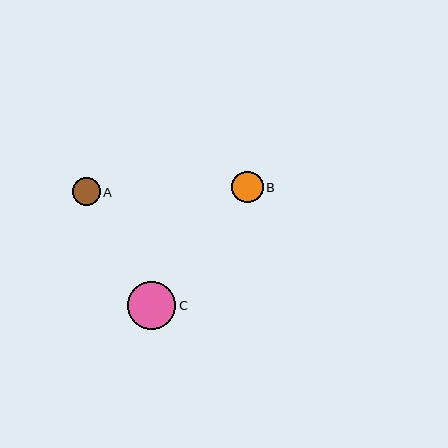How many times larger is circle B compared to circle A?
Circle B is approximately 1.1 times the size of circle A.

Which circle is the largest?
Circle C is the largest with a size of approximately 48 pixels.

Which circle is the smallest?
Circle A is the smallest with a size of approximately 28 pixels.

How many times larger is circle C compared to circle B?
Circle C is approximately 1.5 times the size of circle B.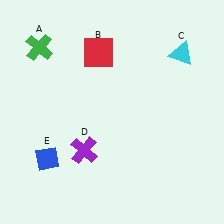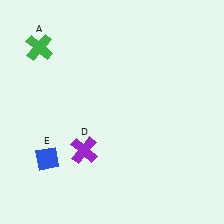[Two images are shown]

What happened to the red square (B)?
The red square (B) was removed in Image 2. It was in the top-left area of Image 1.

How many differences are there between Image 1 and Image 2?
There are 2 differences between the two images.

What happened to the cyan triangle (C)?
The cyan triangle (C) was removed in Image 2. It was in the top-right area of Image 1.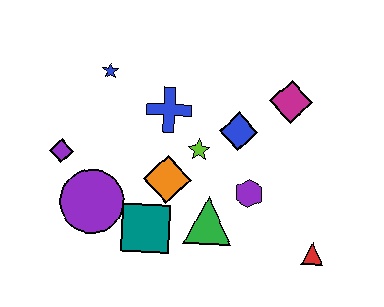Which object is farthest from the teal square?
The magenta diamond is farthest from the teal square.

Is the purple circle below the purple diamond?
Yes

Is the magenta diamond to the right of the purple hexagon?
Yes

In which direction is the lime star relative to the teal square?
The lime star is above the teal square.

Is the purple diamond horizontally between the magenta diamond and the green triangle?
No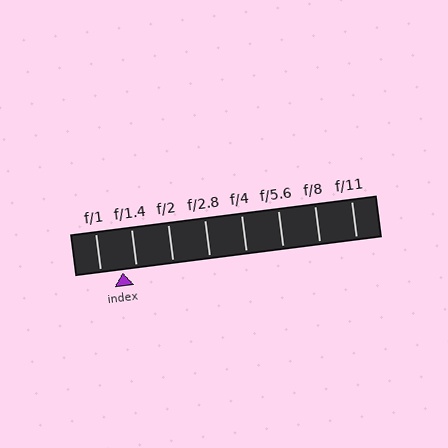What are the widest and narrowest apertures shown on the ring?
The widest aperture shown is f/1 and the narrowest is f/11.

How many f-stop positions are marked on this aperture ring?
There are 8 f-stop positions marked.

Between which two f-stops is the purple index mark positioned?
The index mark is between f/1 and f/1.4.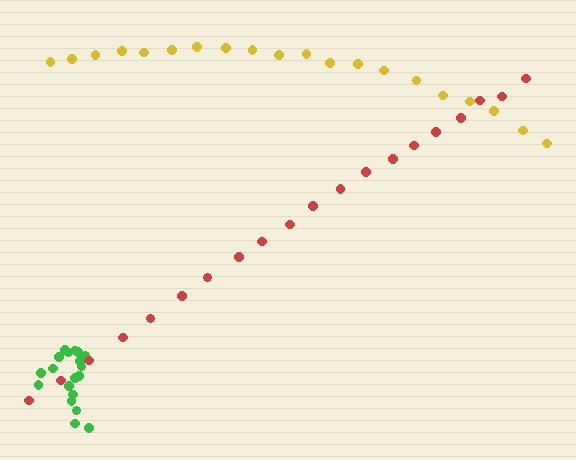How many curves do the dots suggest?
There are 3 distinct paths.